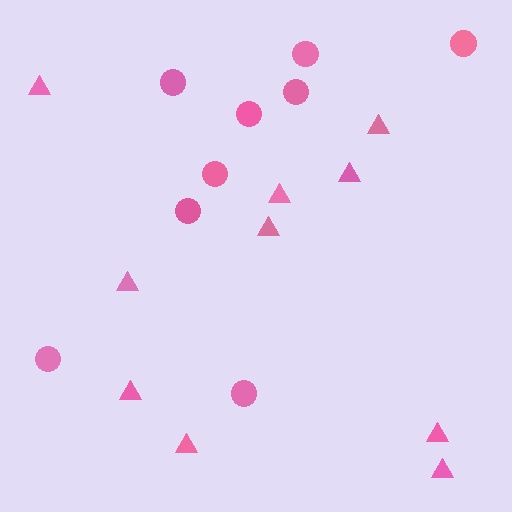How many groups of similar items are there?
There are 2 groups: one group of triangles (10) and one group of circles (9).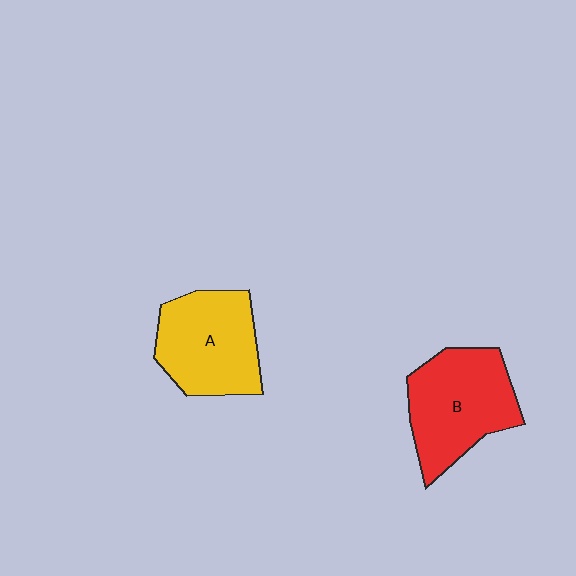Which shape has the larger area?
Shape B (red).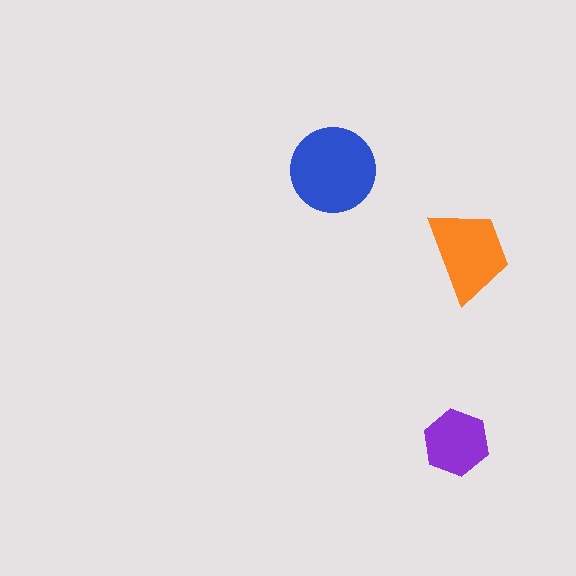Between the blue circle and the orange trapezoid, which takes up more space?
The blue circle.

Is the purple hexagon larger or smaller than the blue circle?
Smaller.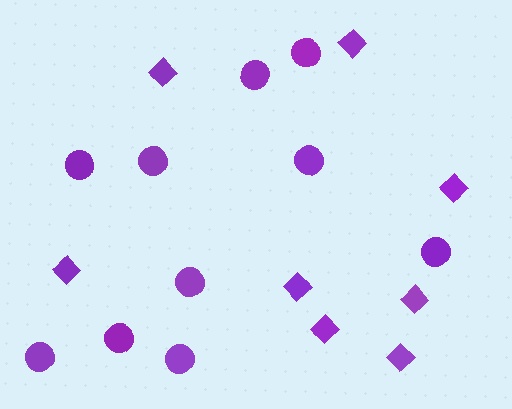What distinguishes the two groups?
There are 2 groups: one group of diamonds (8) and one group of circles (10).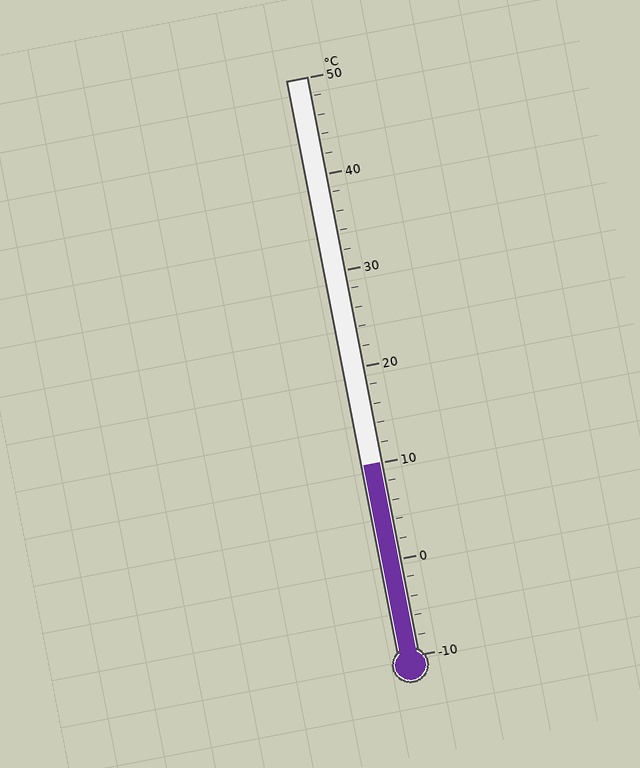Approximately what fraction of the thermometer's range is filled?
The thermometer is filled to approximately 35% of its range.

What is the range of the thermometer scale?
The thermometer scale ranges from -10°C to 50°C.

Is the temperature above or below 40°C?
The temperature is below 40°C.